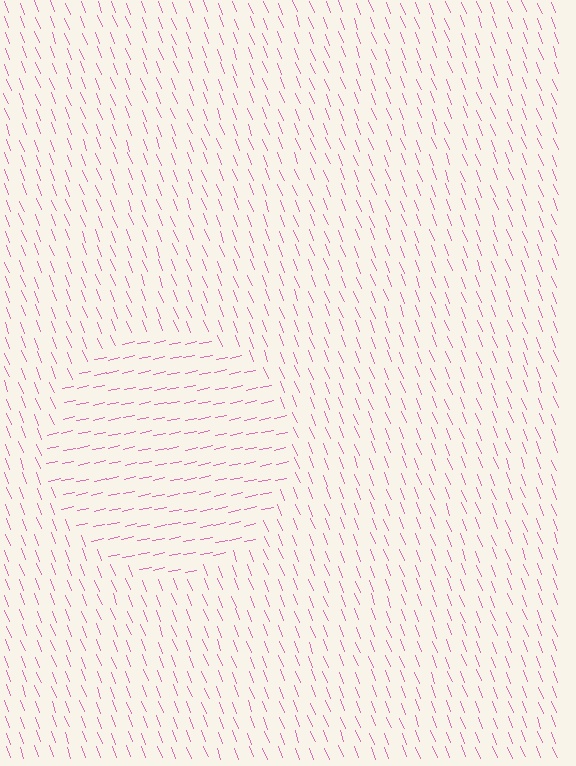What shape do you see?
I see a circle.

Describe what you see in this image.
The image is filled with small pink line segments. A circle region in the image has lines oriented differently from the surrounding lines, creating a visible texture boundary.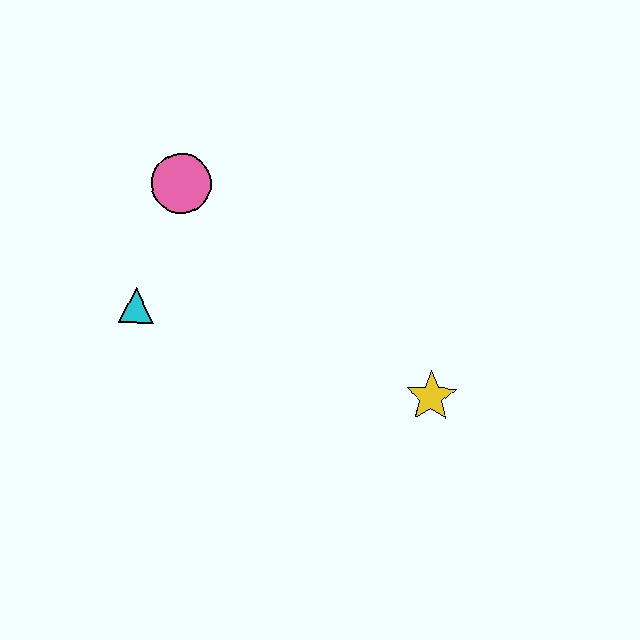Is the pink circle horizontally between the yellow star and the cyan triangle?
Yes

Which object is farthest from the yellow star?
The pink circle is farthest from the yellow star.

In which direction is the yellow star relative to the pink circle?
The yellow star is to the right of the pink circle.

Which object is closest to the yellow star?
The cyan triangle is closest to the yellow star.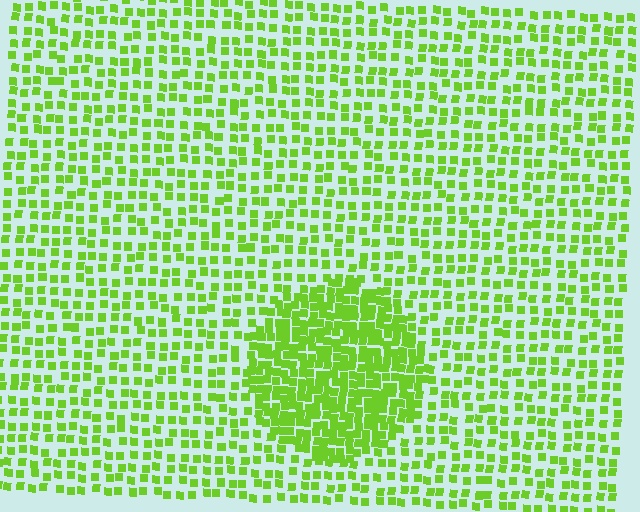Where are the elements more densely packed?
The elements are more densely packed inside the circle boundary.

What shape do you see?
I see a circle.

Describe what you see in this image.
The image contains small lime elements arranged at two different densities. A circle-shaped region is visible where the elements are more densely packed than the surrounding area.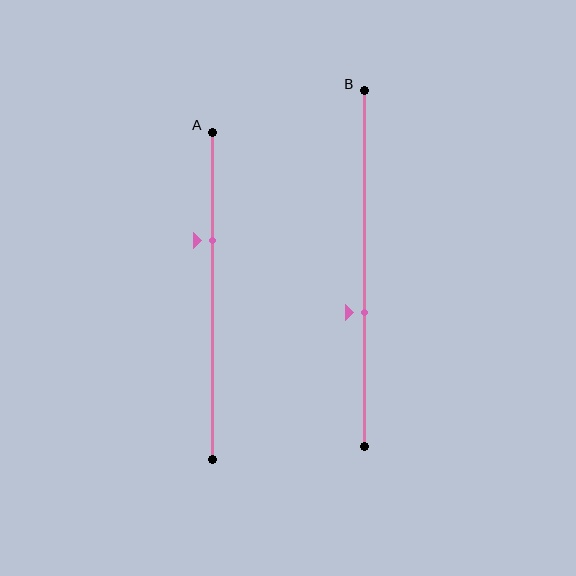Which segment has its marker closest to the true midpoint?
Segment B has its marker closest to the true midpoint.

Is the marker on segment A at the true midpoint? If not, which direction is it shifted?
No, the marker on segment A is shifted upward by about 17% of the segment length.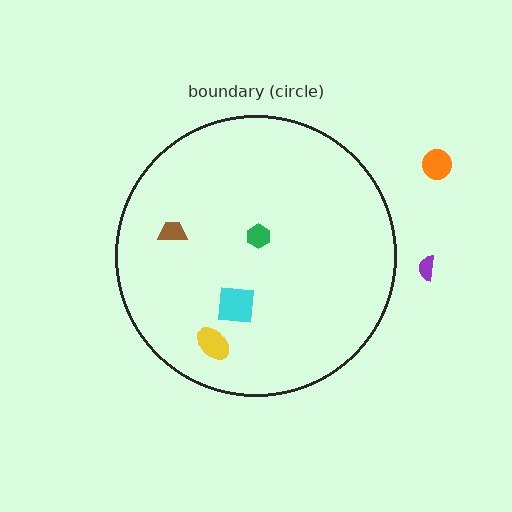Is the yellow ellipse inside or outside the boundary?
Inside.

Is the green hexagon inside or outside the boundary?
Inside.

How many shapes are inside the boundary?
4 inside, 2 outside.